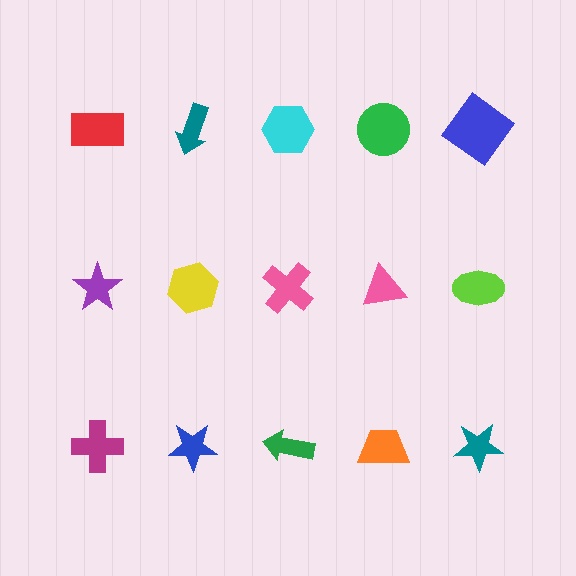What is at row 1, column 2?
A teal arrow.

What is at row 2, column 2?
A yellow hexagon.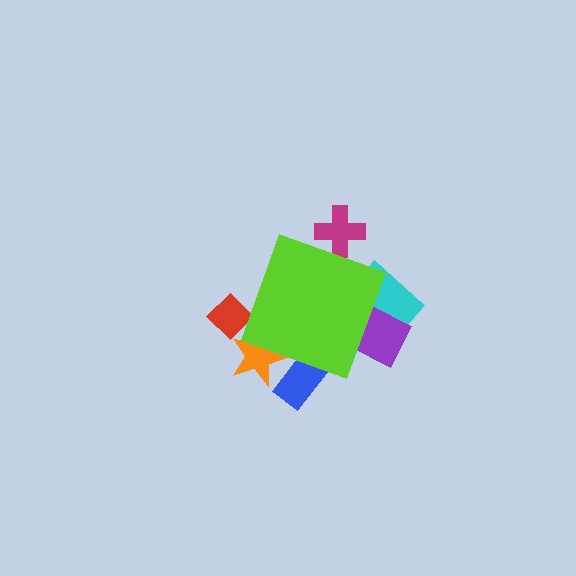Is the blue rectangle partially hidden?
Yes, the blue rectangle is partially hidden behind the lime diamond.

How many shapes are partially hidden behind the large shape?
6 shapes are partially hidden.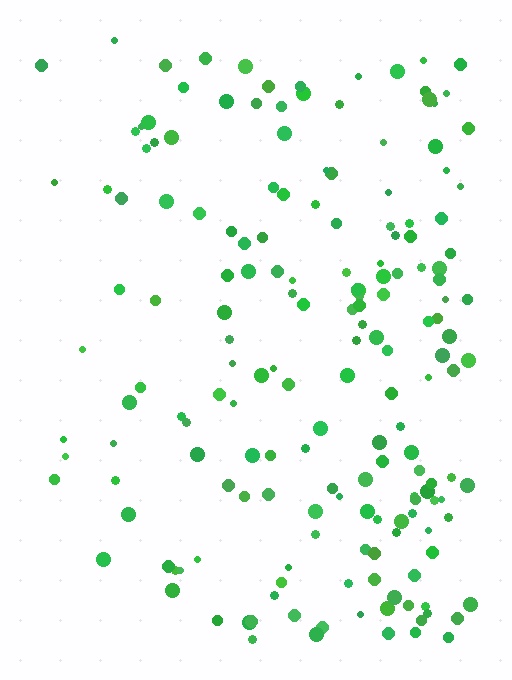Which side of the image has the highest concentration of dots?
The right.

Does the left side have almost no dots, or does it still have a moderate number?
Still a moderate number, just noticeably fewer than the right.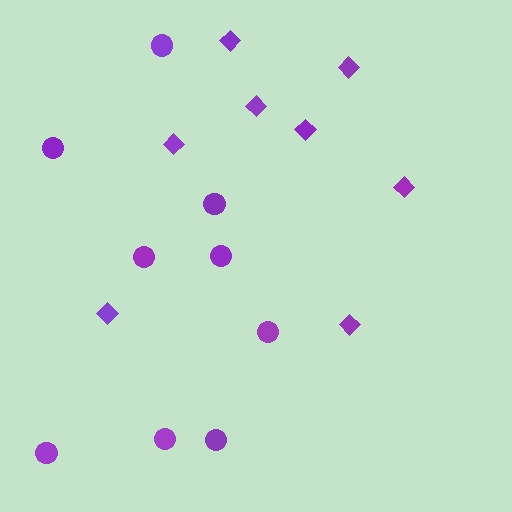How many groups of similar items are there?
There are 2 groups: one group of diamonds (8) and one group of circles (9).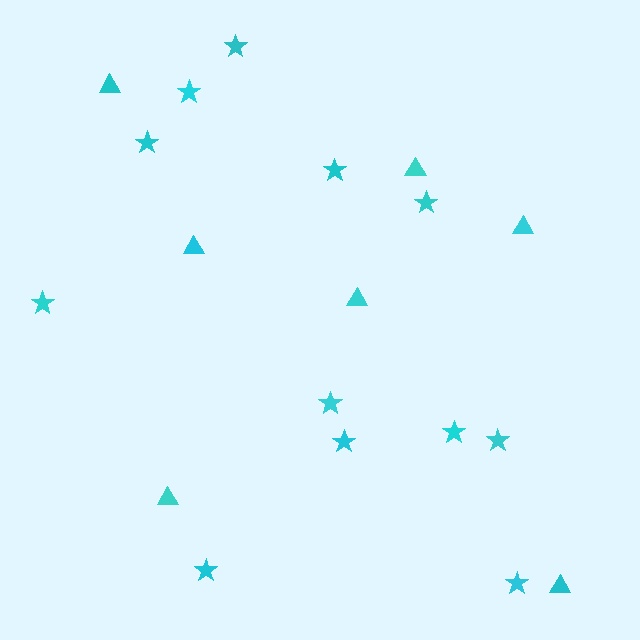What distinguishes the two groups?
There are 2 groups: one group of triangles (7) and one group of stars (12).